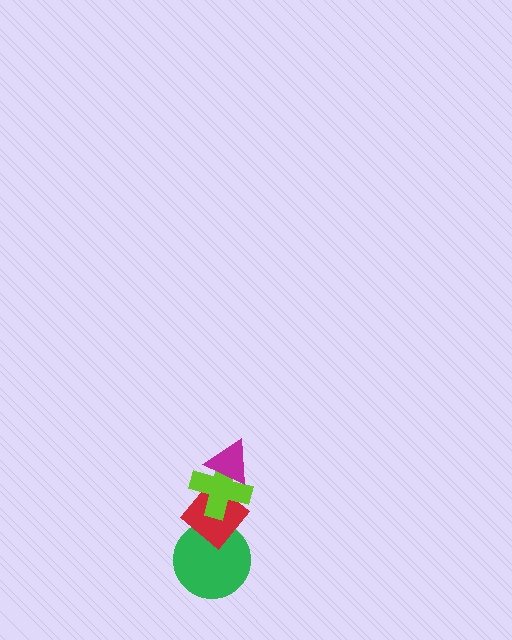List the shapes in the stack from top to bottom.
From top to bottom: the magenta triangle, the lime cross, the red diamond, the green circle.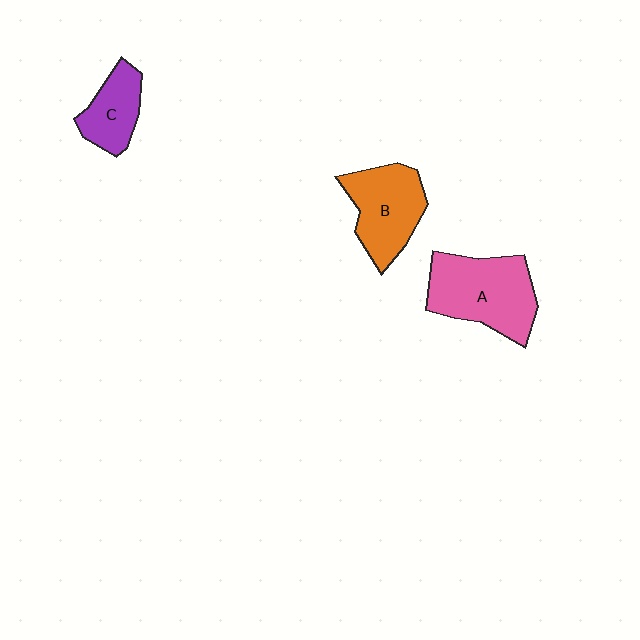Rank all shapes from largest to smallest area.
From largest to smallest: A (pink), B (orange), C (purple).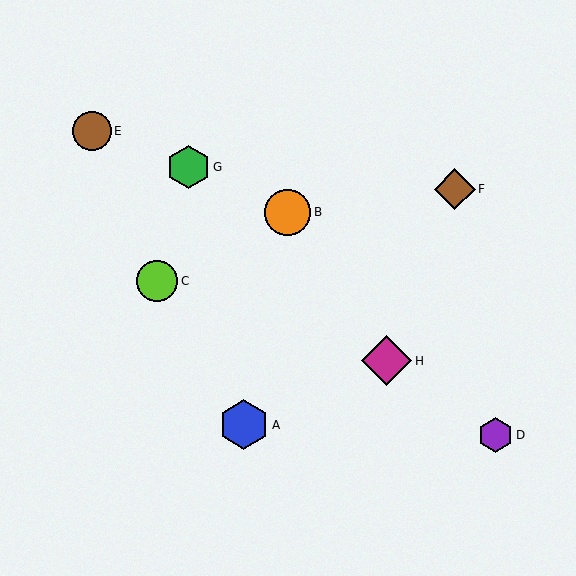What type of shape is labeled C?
Shape C is a lime circle.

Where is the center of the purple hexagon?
The center of the purple hexagon is at (495, 435).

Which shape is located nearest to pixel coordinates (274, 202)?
The orange circle (labeled B) at (288, 212) is nearest to that location.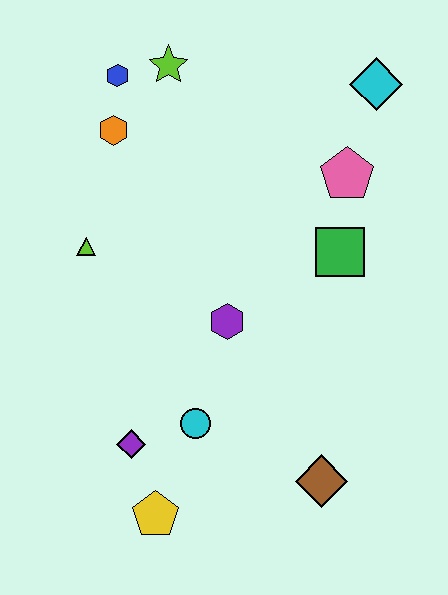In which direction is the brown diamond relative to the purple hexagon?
The brown diamond is below the purple hexagon.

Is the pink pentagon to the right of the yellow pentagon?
Yes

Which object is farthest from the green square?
The yellow pentagon is farthest from the green square.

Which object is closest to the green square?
The pink pentagon is closest to the green square.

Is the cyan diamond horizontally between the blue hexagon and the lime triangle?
No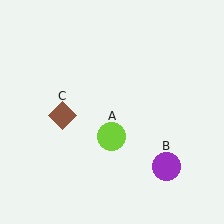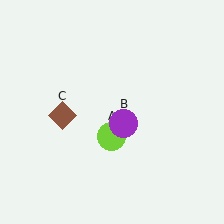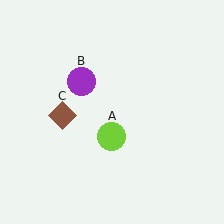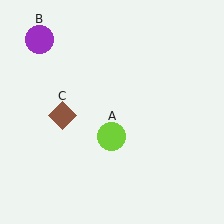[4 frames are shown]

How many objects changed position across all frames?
1 object changed position: purple circle (object B).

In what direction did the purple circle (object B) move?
The purple circle (object B) moved up and to the left.